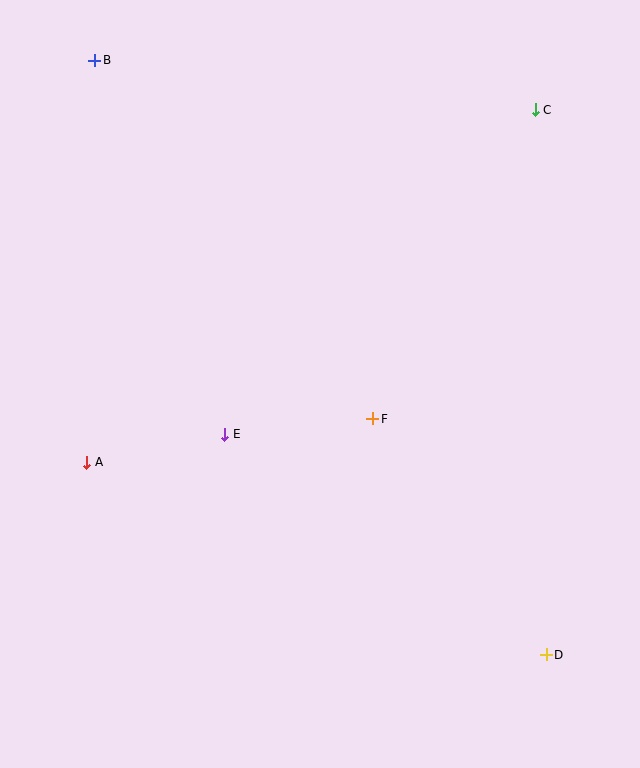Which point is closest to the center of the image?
Point F at (373, 419) is closest to the center.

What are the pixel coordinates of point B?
Point B is at (95, 60).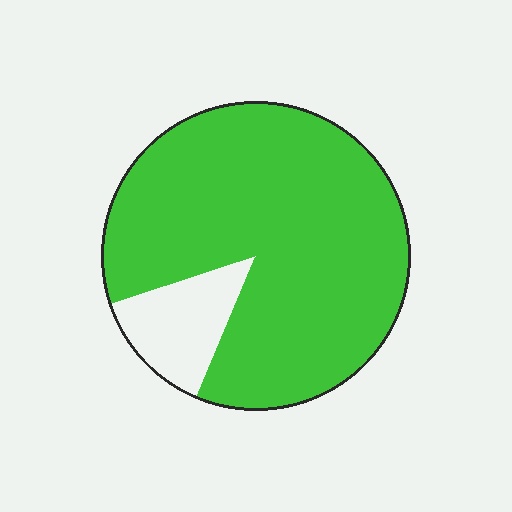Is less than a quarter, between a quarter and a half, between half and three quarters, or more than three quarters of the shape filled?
More than three quarters.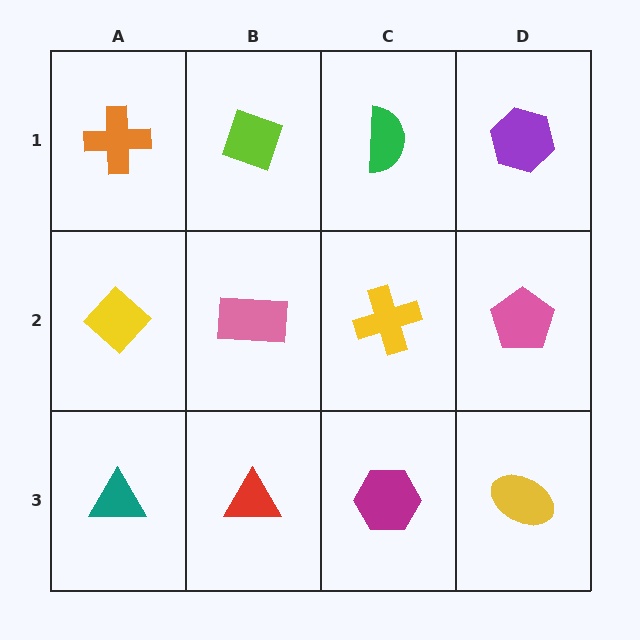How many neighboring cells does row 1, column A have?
2.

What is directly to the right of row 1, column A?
A lime diamond.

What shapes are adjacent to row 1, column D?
A pink pentagon (row 2, column D), a green semicircle (row 1, column C).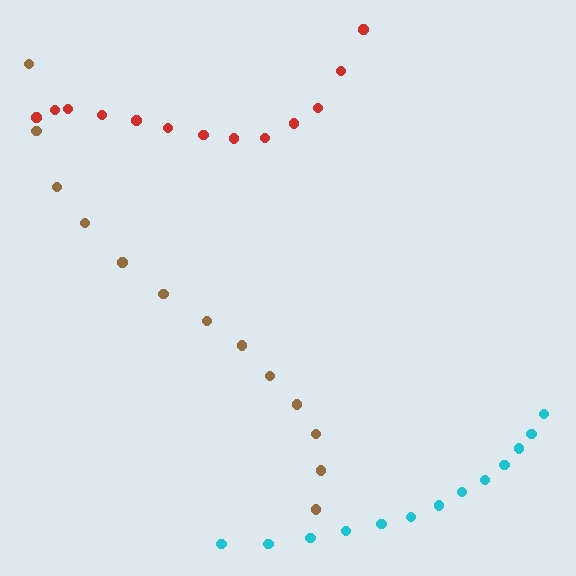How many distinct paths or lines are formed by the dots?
There are 3 distinct paths.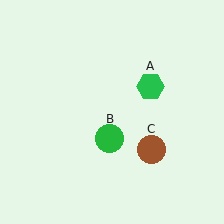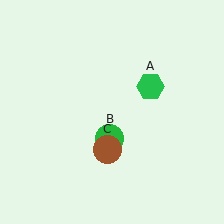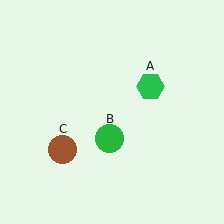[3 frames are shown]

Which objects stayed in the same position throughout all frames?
Green hexagon (object A) and green circle (object B) remained stationary.